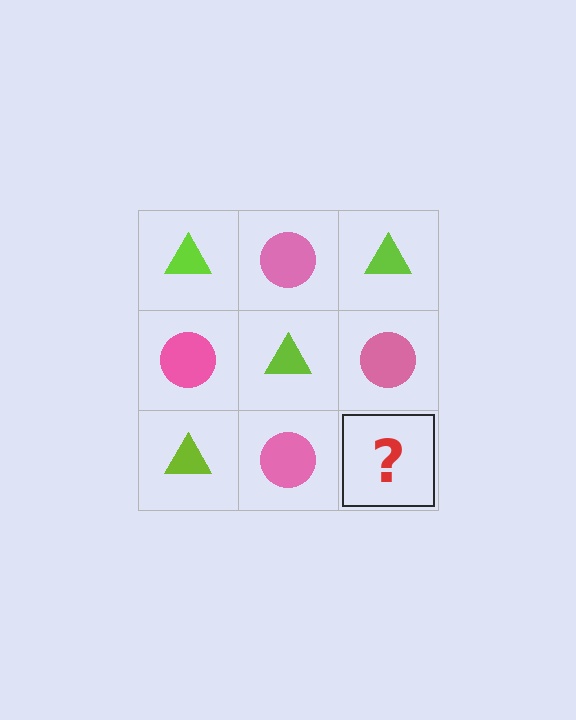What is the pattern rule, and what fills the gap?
The rule is that it alternates lime triangle and pink circle in a checkerboard pattern. The gap should be filled with a lime triangle.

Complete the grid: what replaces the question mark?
The question mark should be replaced with a lime triangle.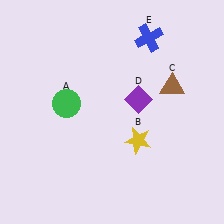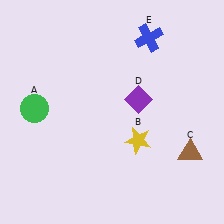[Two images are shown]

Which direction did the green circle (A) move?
The green circle (A) moved left.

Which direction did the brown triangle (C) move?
The brown triangle (C) moved down.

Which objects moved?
The objects that moved are: the green circle (A), the brown triangle (C).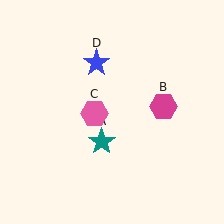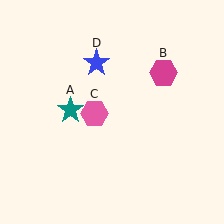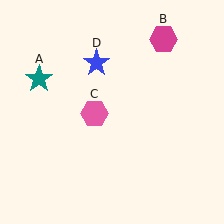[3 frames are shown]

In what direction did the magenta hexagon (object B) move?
The magenta hexagon (object B) moved up.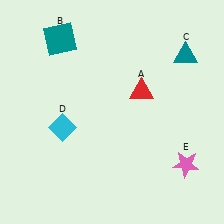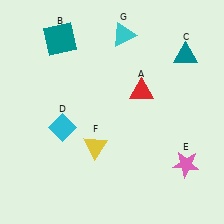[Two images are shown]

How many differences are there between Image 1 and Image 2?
There are 2 differences between the two images.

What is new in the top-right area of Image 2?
A cyan triangle (G) was added in the top-right area of Image 2.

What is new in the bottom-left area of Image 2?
A yellow triangle (F) was added in the bottom-left area of Image 2.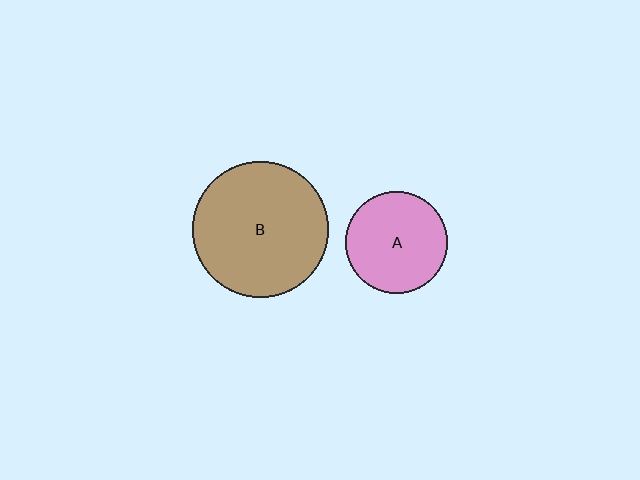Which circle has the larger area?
Circle B (brown).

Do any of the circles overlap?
No, none of the circles overlap.